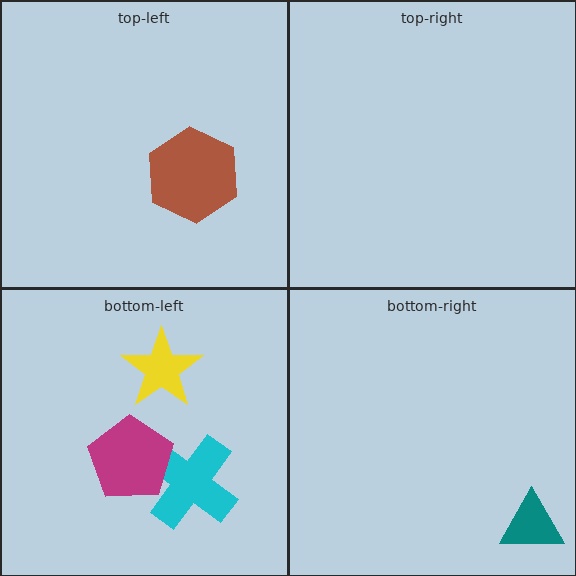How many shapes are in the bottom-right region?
1.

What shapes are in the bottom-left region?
The yellow star, the cyan cross, the magenta pentagon.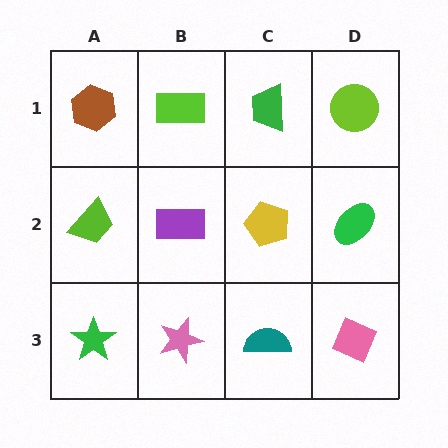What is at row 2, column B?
A purple rectangle.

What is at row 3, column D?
A pink diamond.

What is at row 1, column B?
A lime rectangle.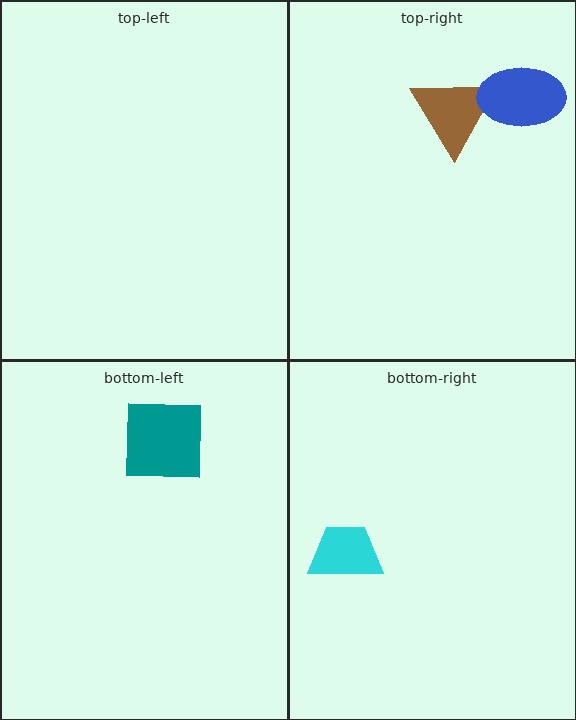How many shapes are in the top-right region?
2.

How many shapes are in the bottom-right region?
1.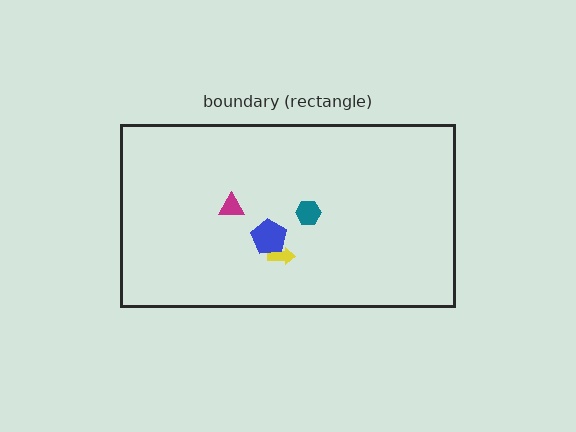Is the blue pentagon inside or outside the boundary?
Inside.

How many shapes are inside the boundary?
4 inside, 0 outside.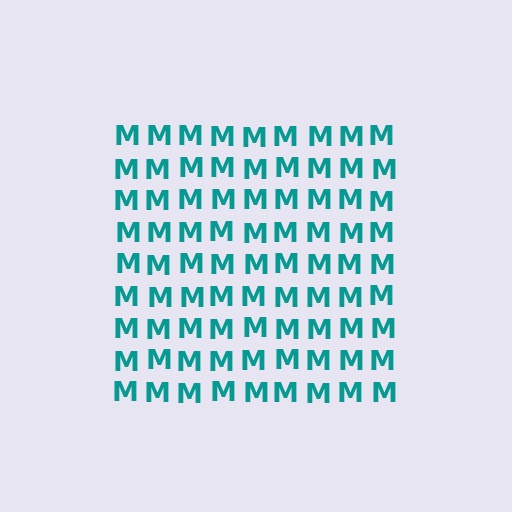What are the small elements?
The small elements are letter M's.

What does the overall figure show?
The overall figure shows a square.